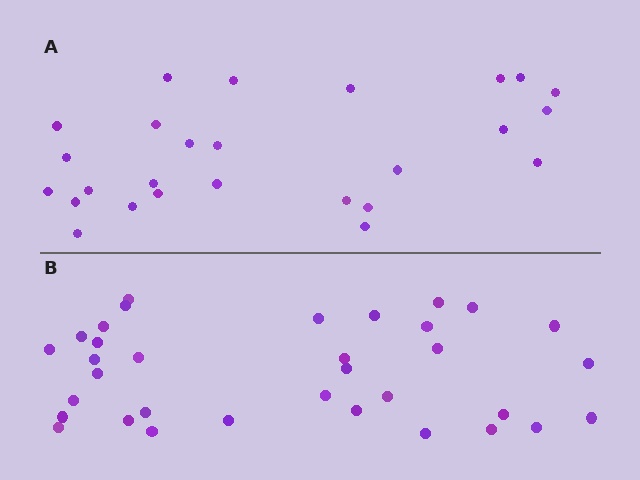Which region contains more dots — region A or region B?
Region B (the bottom region) has more dots.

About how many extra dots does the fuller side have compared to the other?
Region B has roughly 8 or so more dots than region A.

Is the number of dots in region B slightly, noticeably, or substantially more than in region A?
Region B has noticeably more, but not dramatically so. The ratio is roughly 1.3 to 1.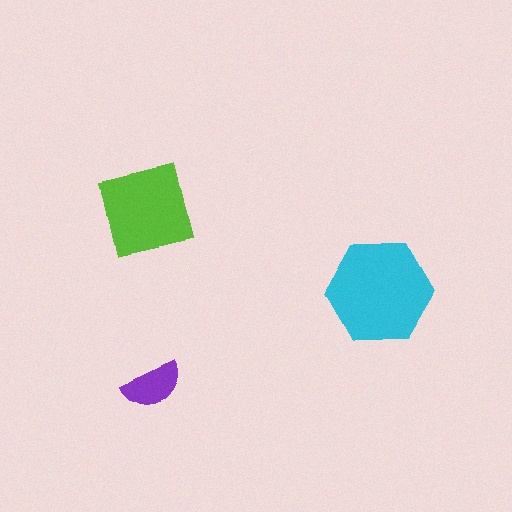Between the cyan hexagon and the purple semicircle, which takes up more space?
The cyan hexagon.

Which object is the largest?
The cyan hexagon.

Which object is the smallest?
The purple semicircle.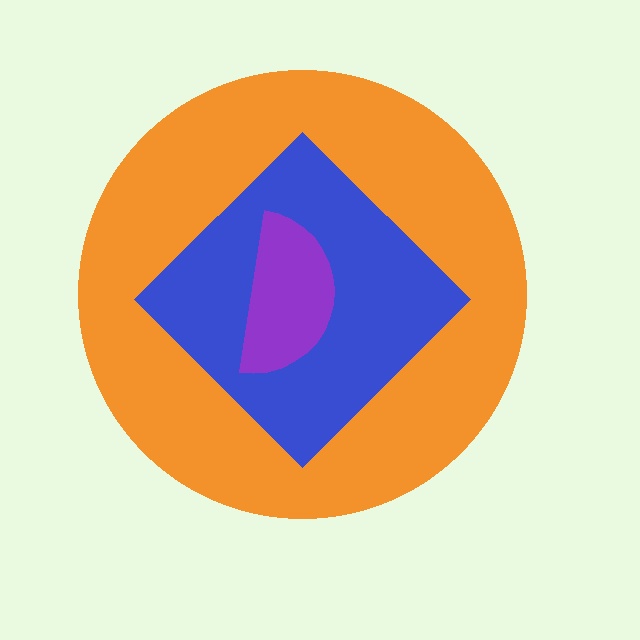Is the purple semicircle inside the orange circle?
Yes.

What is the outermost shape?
The orange circle.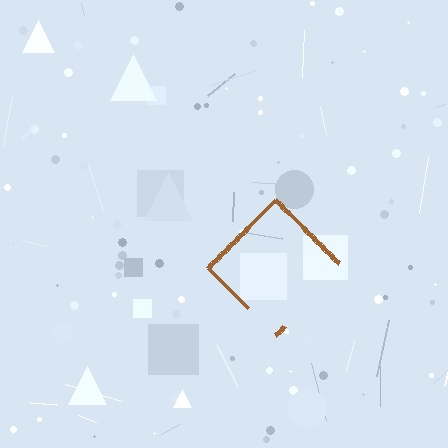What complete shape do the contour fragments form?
The contour fragments form a diamond.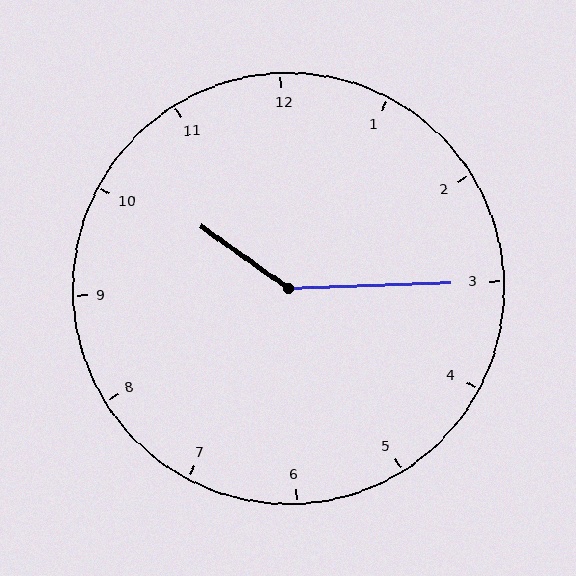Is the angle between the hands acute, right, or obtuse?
It is obtuse.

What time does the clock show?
10:15.